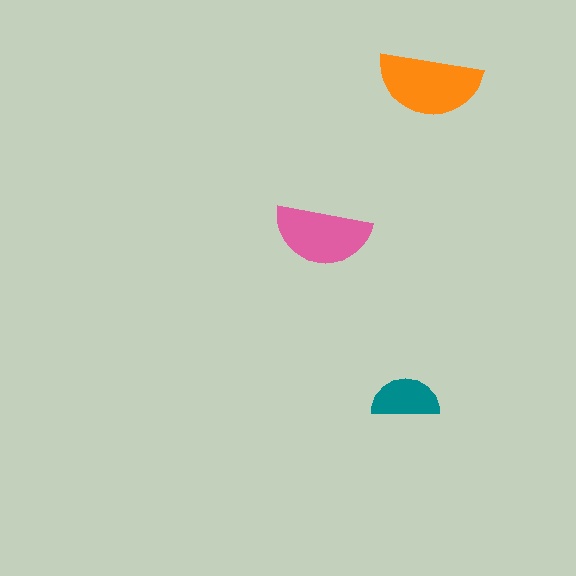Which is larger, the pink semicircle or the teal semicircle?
The pink one.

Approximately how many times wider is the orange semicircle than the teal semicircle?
About 1.5 times wider.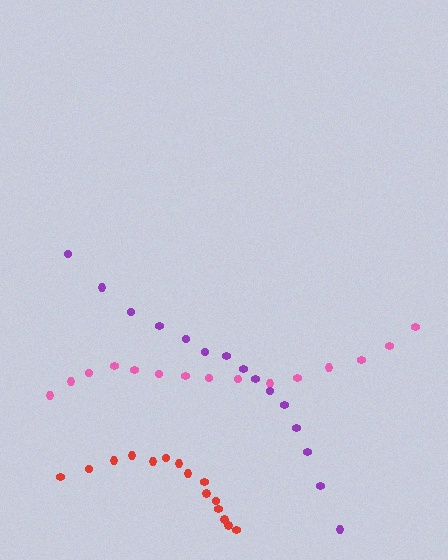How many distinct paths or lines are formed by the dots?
There are 3 distinct paths.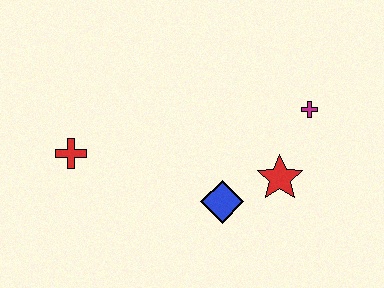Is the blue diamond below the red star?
Yes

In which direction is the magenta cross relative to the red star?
The magenta cross is above the red star.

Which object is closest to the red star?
The blue diamond is closest to the red star.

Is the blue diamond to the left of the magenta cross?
Yes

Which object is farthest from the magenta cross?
The red cross is farthest from the magenta cross.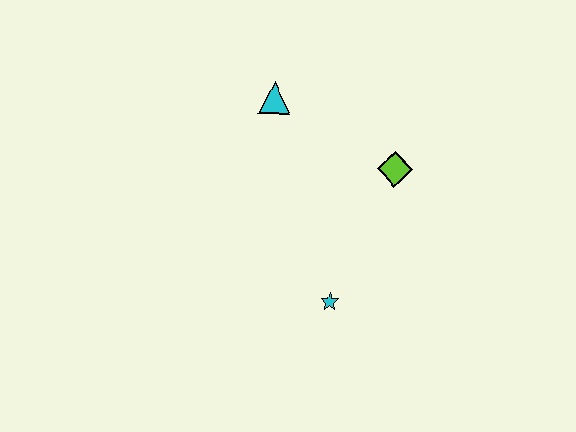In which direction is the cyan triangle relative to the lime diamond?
The cyan triangle is to the left of the lime diamond.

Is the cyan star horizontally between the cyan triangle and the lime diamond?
Yes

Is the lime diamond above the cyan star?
Yes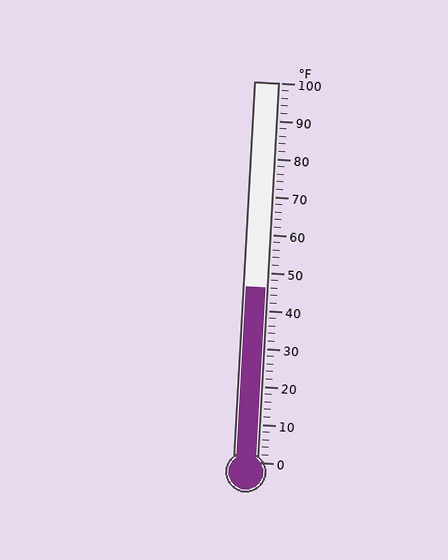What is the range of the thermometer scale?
The thermometer scale ranges from 0°F to 100°F.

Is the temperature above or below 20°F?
The temperature is above 20°F.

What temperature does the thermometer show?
The thermometer shows approximately 46°F.